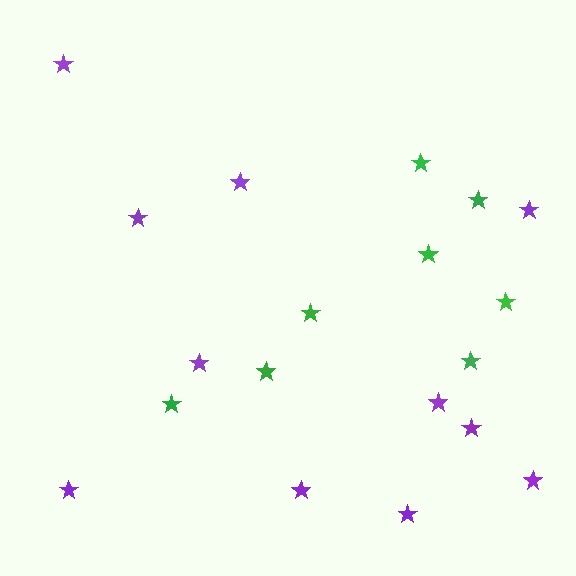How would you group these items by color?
There are 2 groups: one group of purple stars (11) and one group of green stars (8).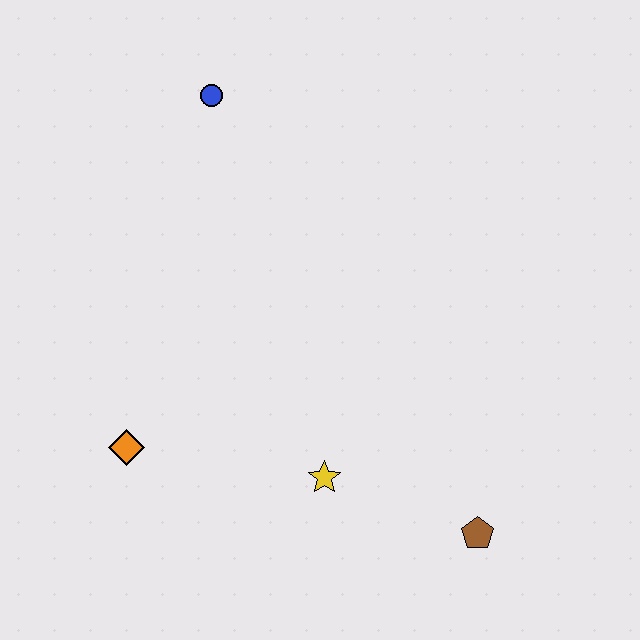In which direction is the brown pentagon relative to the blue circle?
The brown pentagon is below the blue circle.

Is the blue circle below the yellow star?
No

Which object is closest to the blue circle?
The orange diamond is closest to the blue circle.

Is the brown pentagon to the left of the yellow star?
No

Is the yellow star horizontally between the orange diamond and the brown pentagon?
Yes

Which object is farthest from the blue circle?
The brown pentagon is farthest from the blue circle.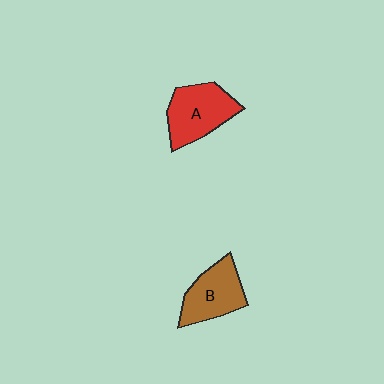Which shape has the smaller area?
Shape B (brown).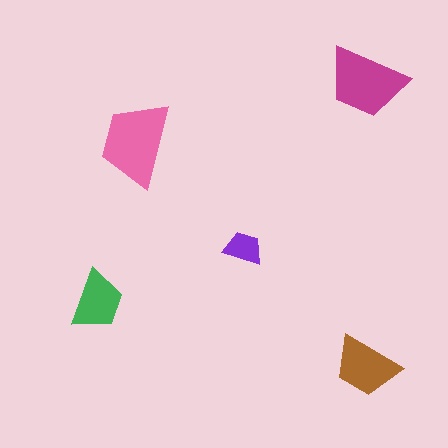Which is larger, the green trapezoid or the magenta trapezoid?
The magenta one.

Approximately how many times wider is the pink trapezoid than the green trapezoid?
About 1.5 times wider.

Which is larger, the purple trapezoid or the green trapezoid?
The green one.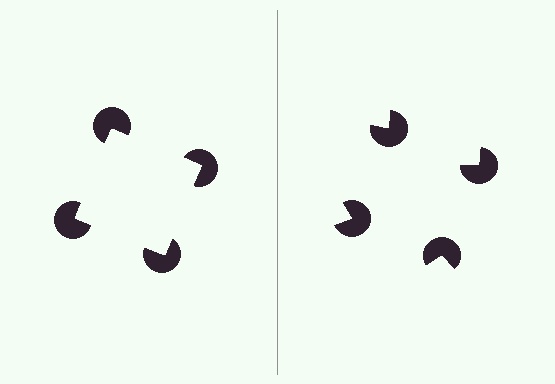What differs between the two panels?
The pac-man discs are positioned identically on both sides; only the wedge orientations differ. On the left they align to a square; on the right they are misaligned.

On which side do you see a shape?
An illusory square appears on the left side. On the right side the wedge cuts are rotated, so no coherent shape forms.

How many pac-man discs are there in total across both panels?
8 — 4 on each side.